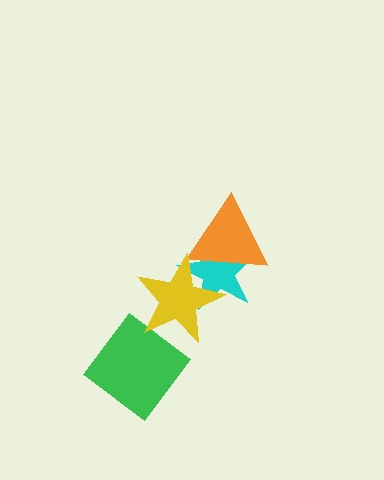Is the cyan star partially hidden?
Yes, it is partially covered by another shape.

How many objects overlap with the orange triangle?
2 objects overlap with the orange triangle.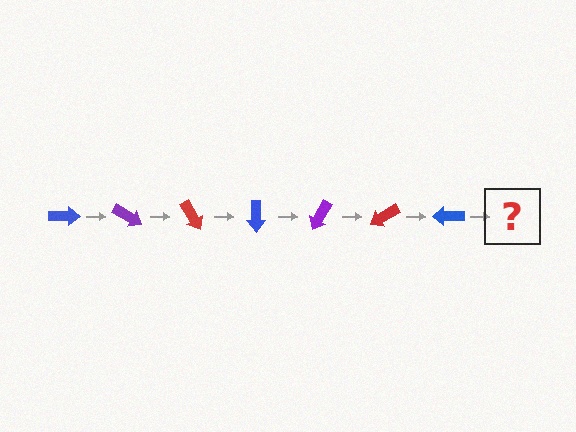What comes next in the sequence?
The next element should be a purple arrow, rotated 210 degrees from the start.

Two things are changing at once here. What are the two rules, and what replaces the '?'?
The two rules are that it rotates 30 degrees each step and the color cycles through blue, purple, and red. The '?' should be a purple arrow, rotated 210 degrees from the start.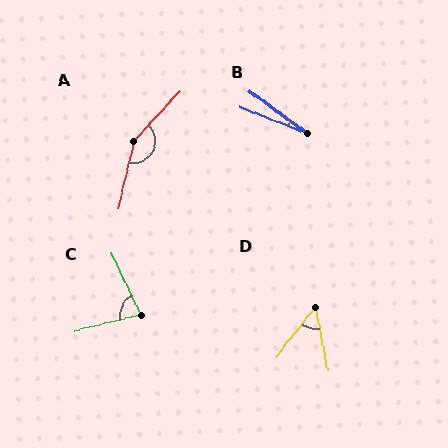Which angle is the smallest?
B, at approximately 15 degrees.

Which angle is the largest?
A, at approximately 150 degrees.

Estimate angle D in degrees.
Approximately 49 degrees.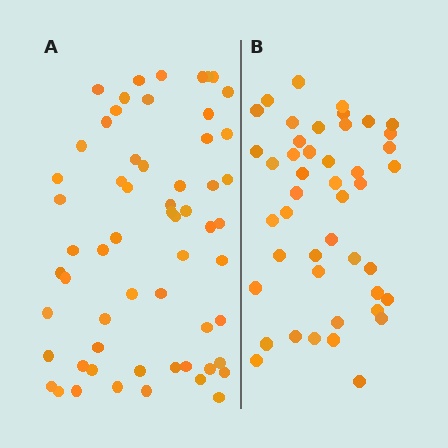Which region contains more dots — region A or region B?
Region A (the left region) has more dots.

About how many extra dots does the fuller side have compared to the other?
Region A has approximately 15 more dots than region B.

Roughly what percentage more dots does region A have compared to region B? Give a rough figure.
About 35% more.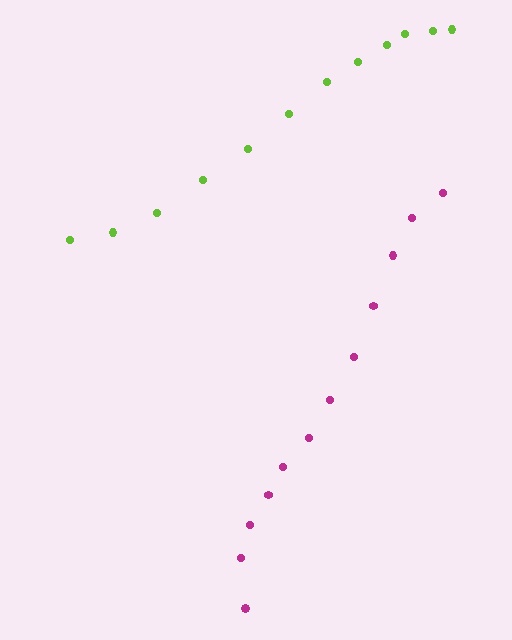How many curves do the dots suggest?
There are 2 distinct paths.